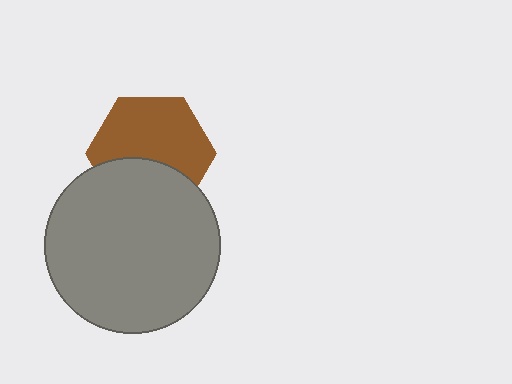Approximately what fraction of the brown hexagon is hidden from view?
Roughly 38% of the brown hexagon is hidden behind the gray circle.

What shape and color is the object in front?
The object in front is a gray circle.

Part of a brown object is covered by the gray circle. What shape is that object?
It is a hexagon.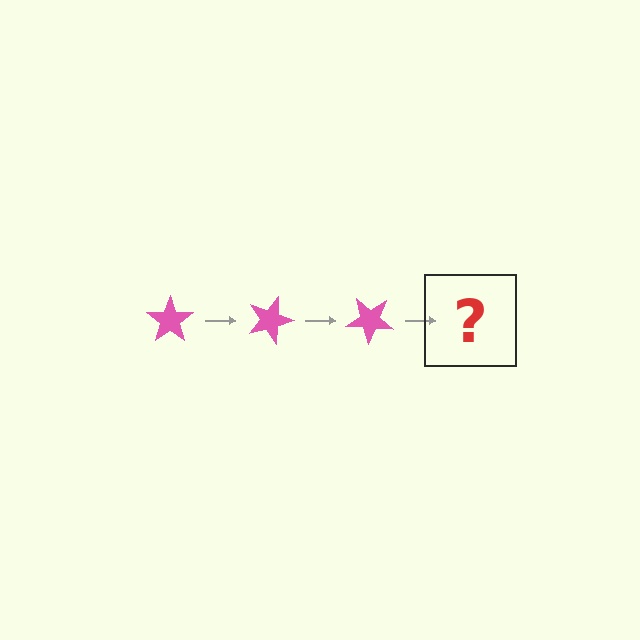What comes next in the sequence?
The next element should be a pink star rotated 60 degrees.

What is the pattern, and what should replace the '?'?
The pattern is that the star rotates 20 degrees each step. The '?' should be a pink star rotated 60 degrees.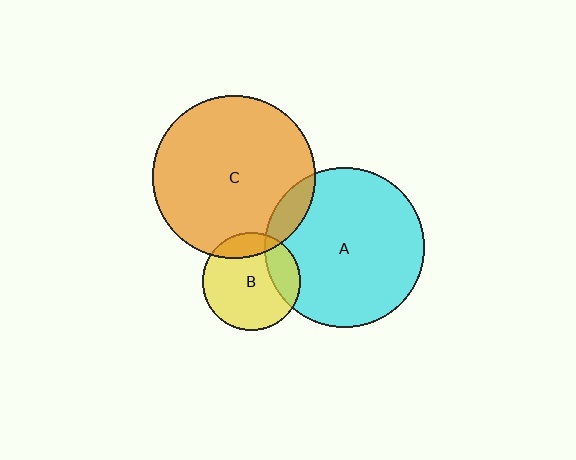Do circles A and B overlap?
Yes.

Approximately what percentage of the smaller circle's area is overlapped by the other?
Approximately 20%.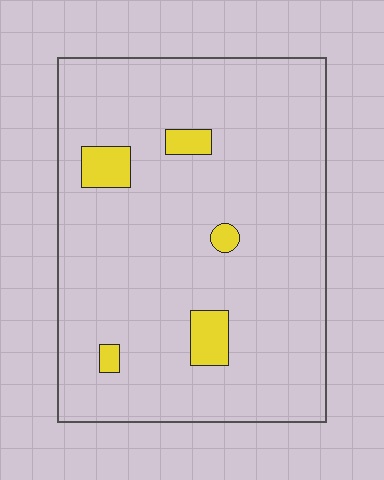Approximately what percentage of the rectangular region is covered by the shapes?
Approximately 5%.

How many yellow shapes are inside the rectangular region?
5.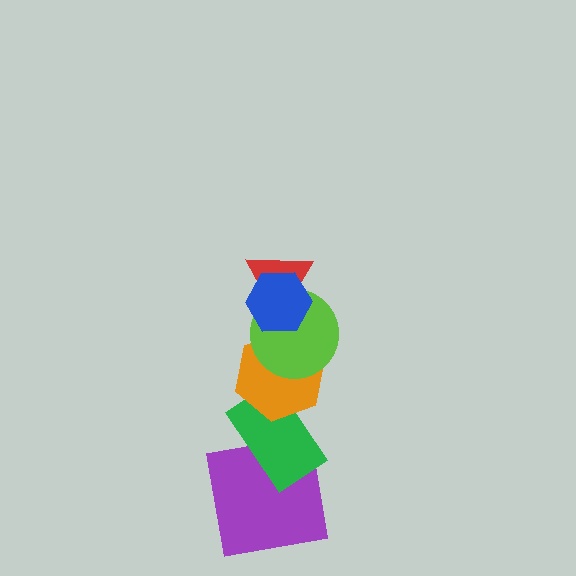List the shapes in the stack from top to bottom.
From top to bottom: the blue hexagon, the red triangle, the lime circle, the orange hexagon, the green rectangle, the purple square.